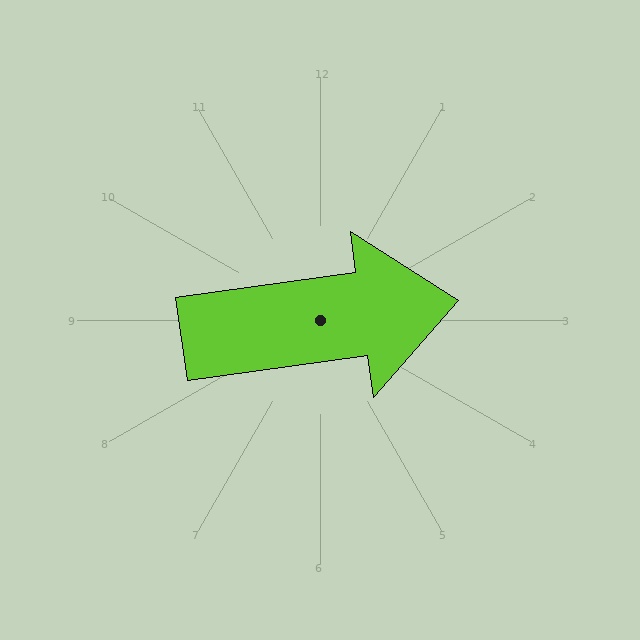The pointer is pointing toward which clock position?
Roughly 3 o'clock.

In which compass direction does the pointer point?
East.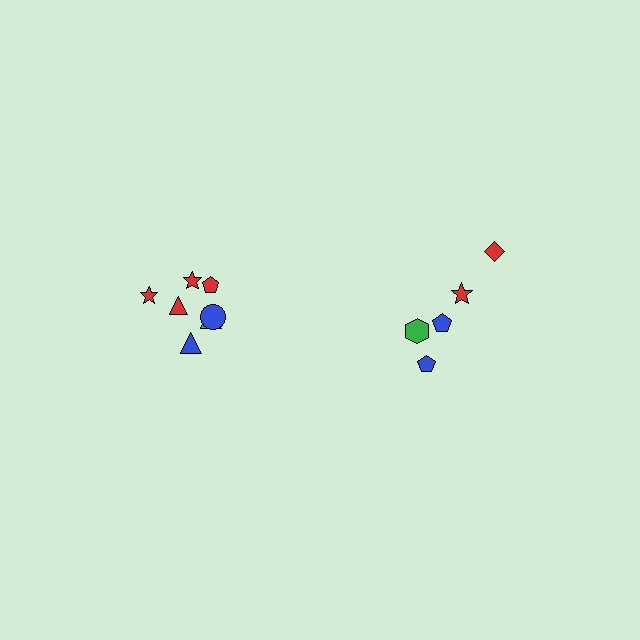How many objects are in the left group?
There are 7 objects.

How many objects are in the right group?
There are 5 objects.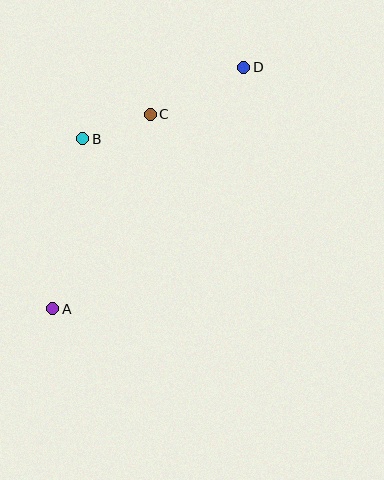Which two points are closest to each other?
Points B and C are closest to each other.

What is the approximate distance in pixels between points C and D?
The distance between C and D is approximately 105 pixels.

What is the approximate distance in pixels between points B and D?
The distance between B and D is approximately 176 pixels.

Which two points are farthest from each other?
Points A and D are farthest from each other.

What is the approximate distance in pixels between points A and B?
The distance between A and B is approximately 173 pixels.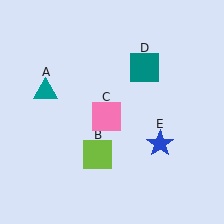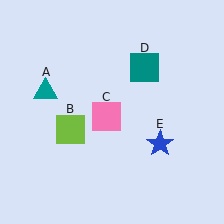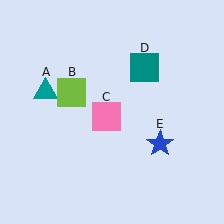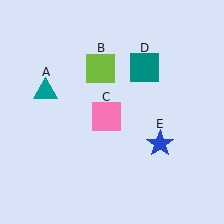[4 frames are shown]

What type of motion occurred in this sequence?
The lime square (object B) rotated clockwise around the center of the scene.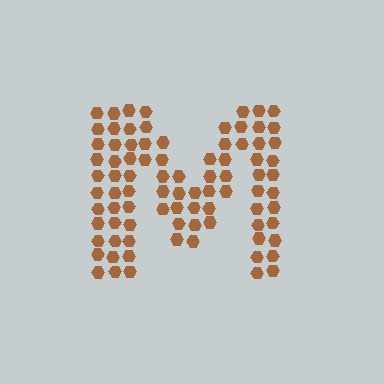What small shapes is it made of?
It is made of small hexagons.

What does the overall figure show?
The overall figure shows the letter M.